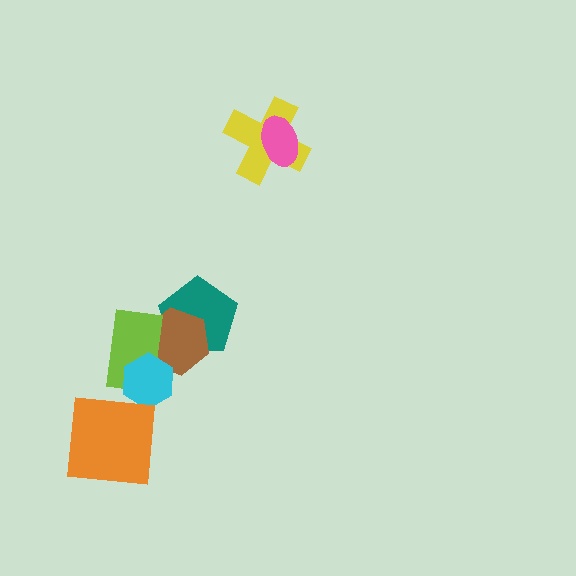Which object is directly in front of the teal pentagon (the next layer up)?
The brown hexagon is directly in front of the teal pentagon.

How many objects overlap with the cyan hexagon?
2 objects overlap with the cyan hexagon.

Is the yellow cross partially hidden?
Yes, it is partially covered by another shape.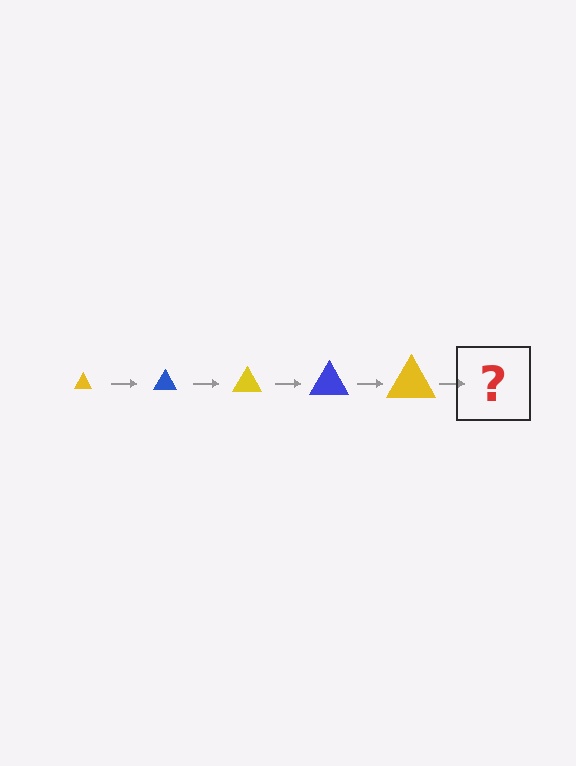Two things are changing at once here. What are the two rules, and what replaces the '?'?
The two rules are that the triangle grows larger each step and the color cycles through yellow and blue. The '?' should be a blue triangle, larger than the previous one.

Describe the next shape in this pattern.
It should be a blue triangle, larger than the previous one.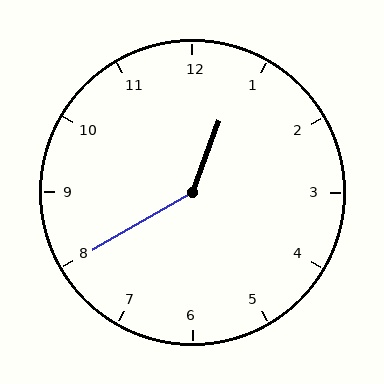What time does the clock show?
12:40.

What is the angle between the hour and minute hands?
Approximately 140 degrees.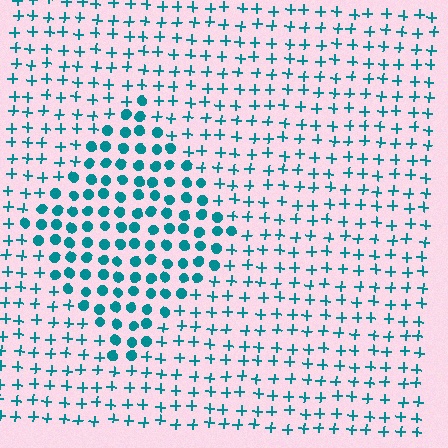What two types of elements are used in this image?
The image uses circles inside the diamond region and plus signs outside it.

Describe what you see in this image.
The image is filled with small teal elements arranged in a uniform grid. A diamond-shaped region contains circles, while the surrounding area contains plus signs. The boundary is defined purely by the change in element shape.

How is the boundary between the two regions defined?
The boundary is defined by a change in element shape: circles inside vs. plus signs outside. All elements share the same color and spacing.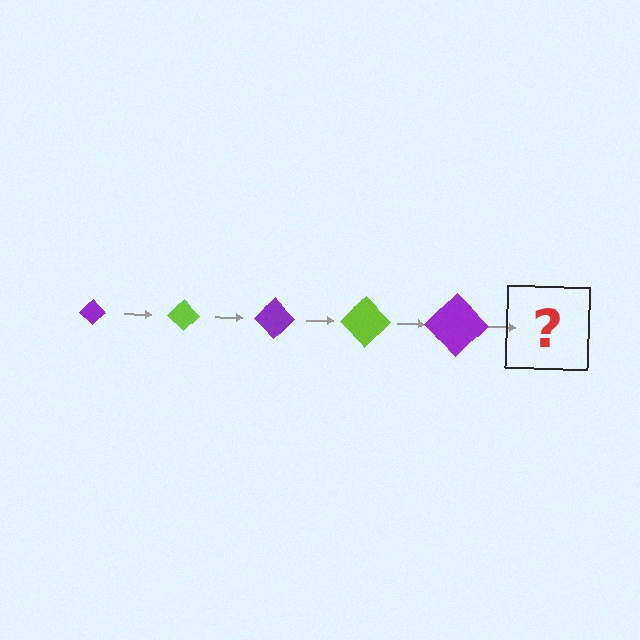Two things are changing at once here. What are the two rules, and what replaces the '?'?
The two rules are that the diamond grows larger each step and the color cycles through purple and lime. The '?' should be a lime diamond, larger than the previous one.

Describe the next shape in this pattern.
It should be a lime diamond, larger than the previous one.